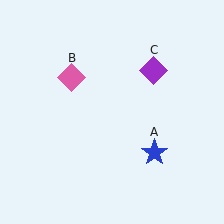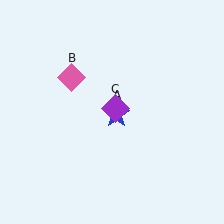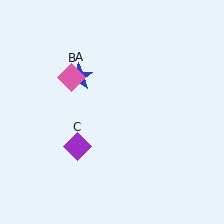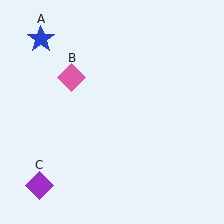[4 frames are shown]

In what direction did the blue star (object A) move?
The blue star (object A) moved up and to the left.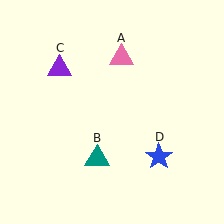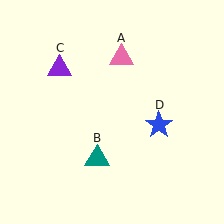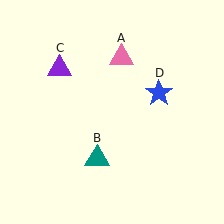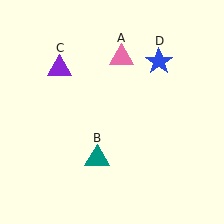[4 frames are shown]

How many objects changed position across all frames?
1 object changed position: blue star (object D).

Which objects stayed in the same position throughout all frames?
Pink triangle (object A) and teal triangle (object B) and purple triangle (object C) remained stationary.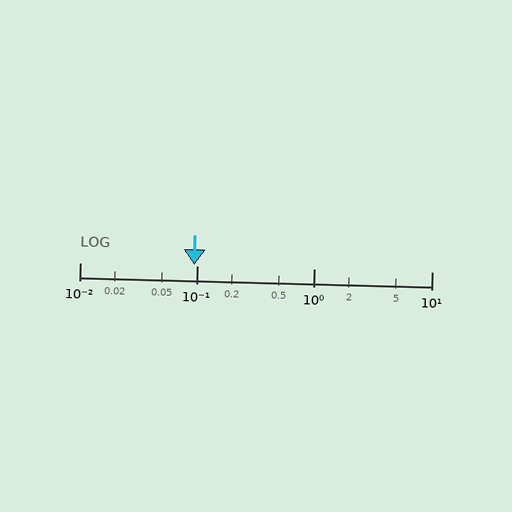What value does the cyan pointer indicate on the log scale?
The pointer indicates approximately 0.094.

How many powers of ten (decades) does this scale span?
The scale spans 3 decades, from 0.01 to 10.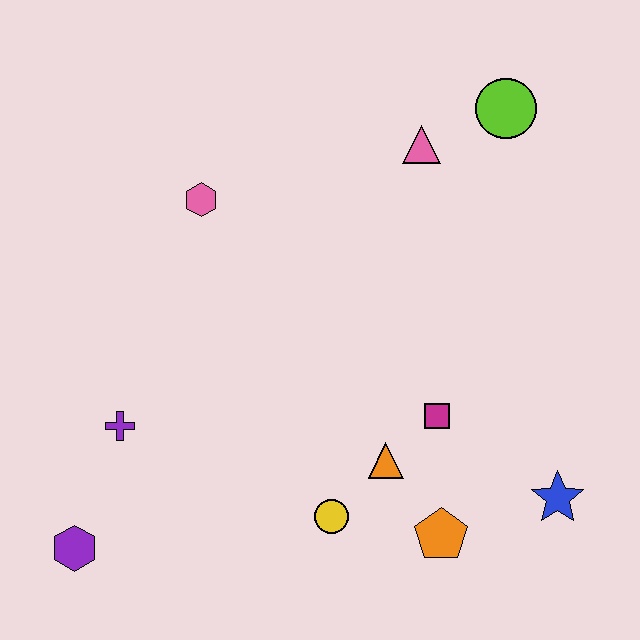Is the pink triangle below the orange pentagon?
No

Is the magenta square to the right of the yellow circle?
Yes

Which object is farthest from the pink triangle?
The purple hexagon is farthest from the pink triangle.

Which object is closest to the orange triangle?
The magenta square is closest to the orange triangle.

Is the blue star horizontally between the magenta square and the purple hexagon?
No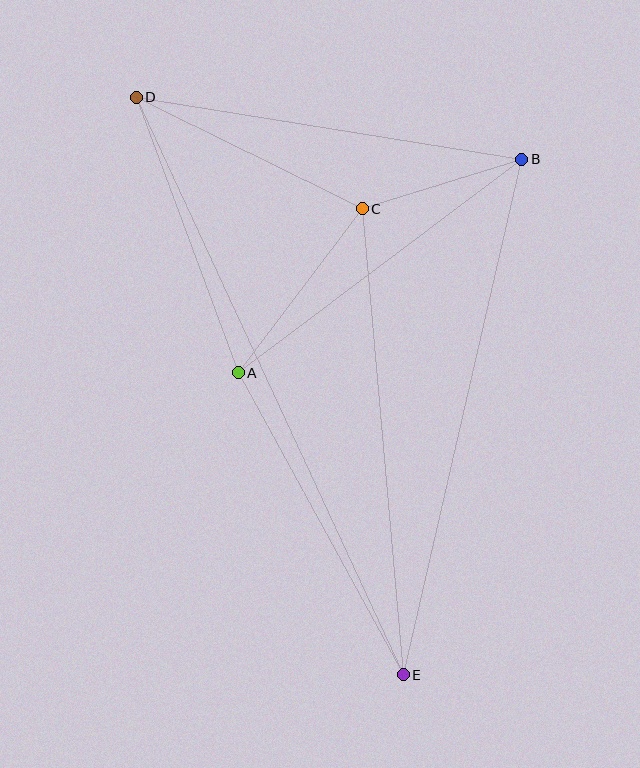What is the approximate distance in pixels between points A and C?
The distance between A and C is approximately 206 pixels.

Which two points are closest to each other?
Points B and C are closest to each other.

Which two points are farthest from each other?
Points D and E are farthest from each other.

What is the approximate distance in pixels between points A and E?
The distance between A and E is approximately 344 pixels.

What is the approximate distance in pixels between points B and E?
The distance between B and E is approximately 529 pixels.